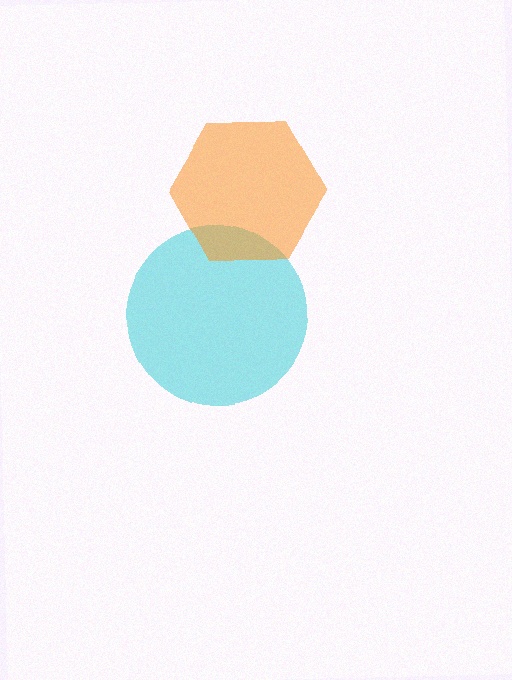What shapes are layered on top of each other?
The layered shapes are: a cyan circle, an orange hexagon.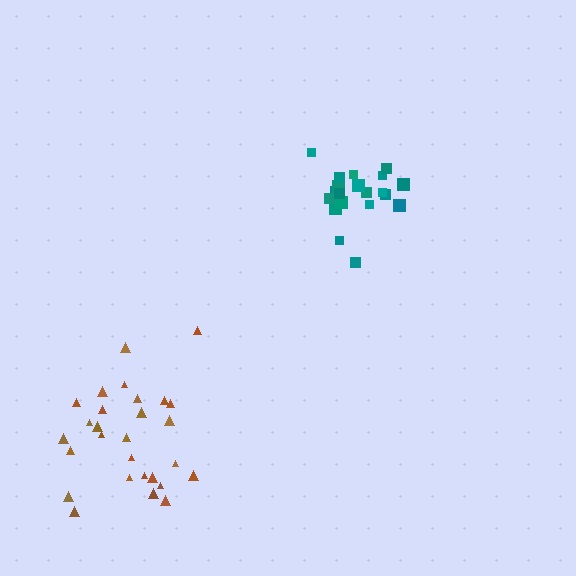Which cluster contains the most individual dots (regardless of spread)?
Brown (28).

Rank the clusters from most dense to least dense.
teal, brown.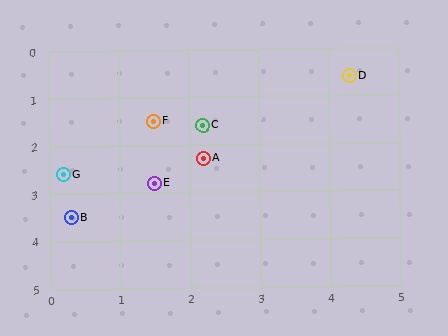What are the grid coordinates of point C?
Point C is at approximately (2.2, 1.6).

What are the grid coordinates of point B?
Point B is at approximately (0.3, 3.5).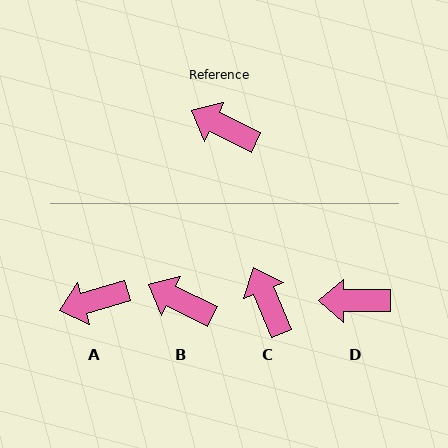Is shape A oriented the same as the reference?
No, it is off by about 42 degrees.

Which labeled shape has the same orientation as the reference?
B.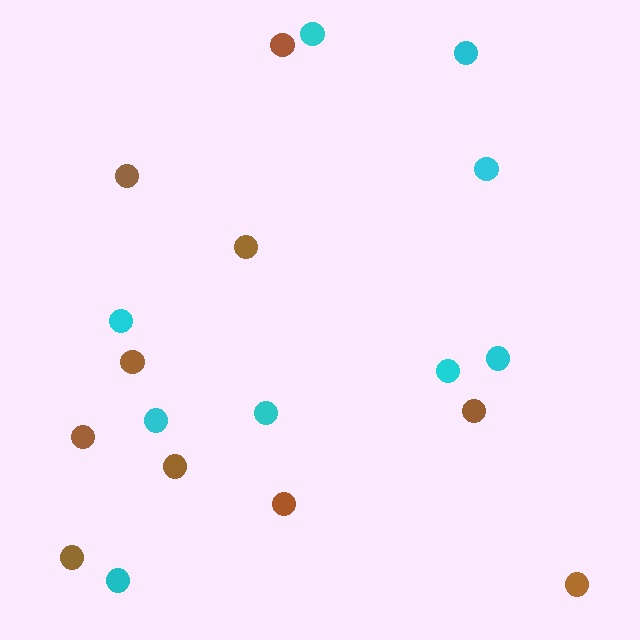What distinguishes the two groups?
There are 2 groups: one group of cyan circles (9) and one group of brown circles (10).